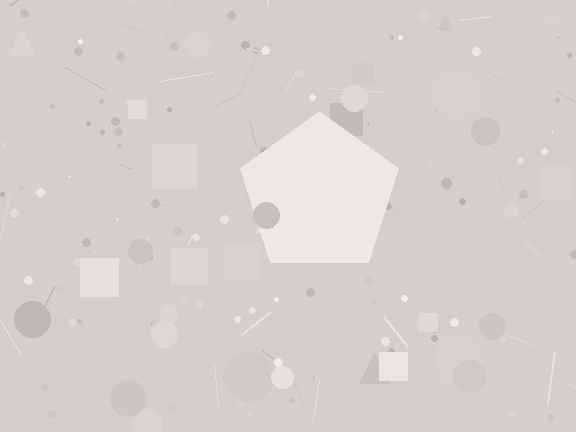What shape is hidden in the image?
A pentagon is hidden in the image.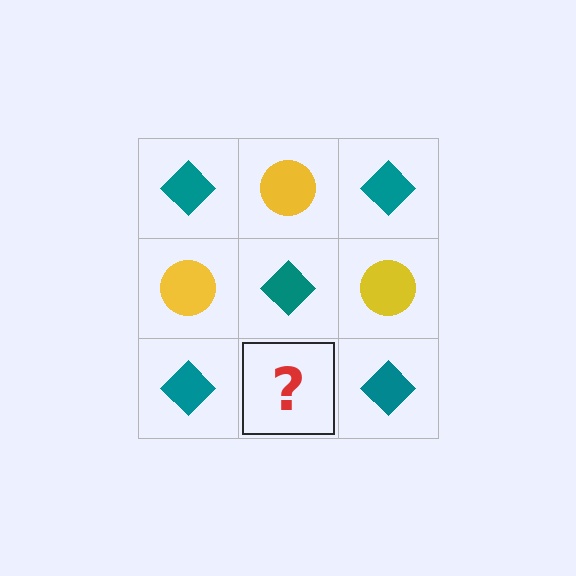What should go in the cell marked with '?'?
The missing cell should contain a yellow circle.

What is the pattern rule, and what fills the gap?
The rule is that it alternates teal diamond and yellow circle in a checkerboard pattern. The gap should be filled with a yellow circle.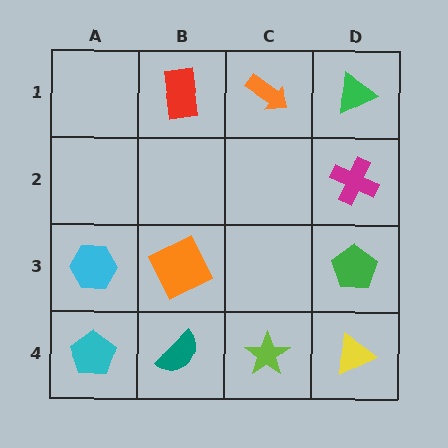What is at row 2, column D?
A magenta cross.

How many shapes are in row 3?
3 shapes.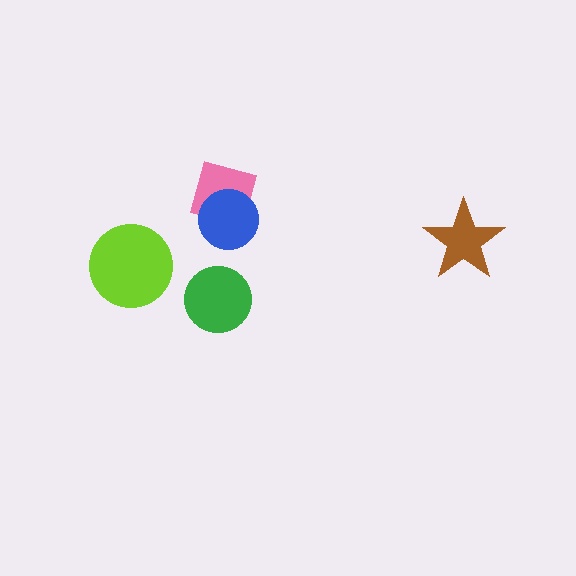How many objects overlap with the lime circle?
0 objects overlap with the lime circle.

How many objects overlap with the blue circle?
1 object overlaps with the blue circle.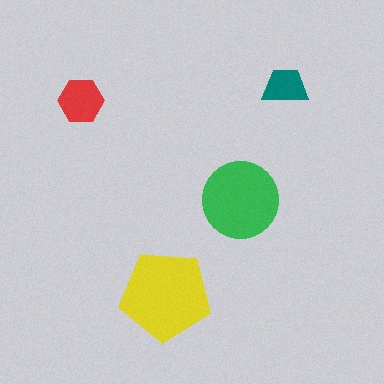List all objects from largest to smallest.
The yellow pentagon, the green circle, the red hexagon, the teal trapezoid.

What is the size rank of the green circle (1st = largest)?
2nd.